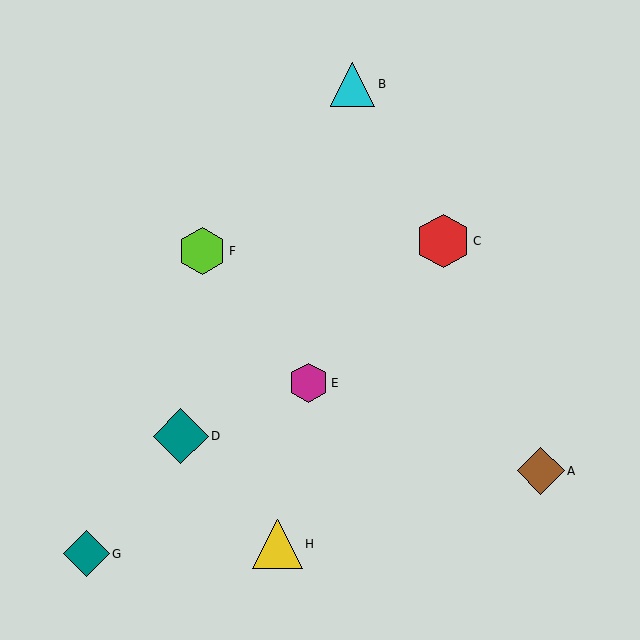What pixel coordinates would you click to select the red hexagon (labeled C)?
Click at (443, 241) to select the red hexagon C.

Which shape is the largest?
The teal diamond (labeled D) is the largest.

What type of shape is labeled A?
Shape A is a brown diamond.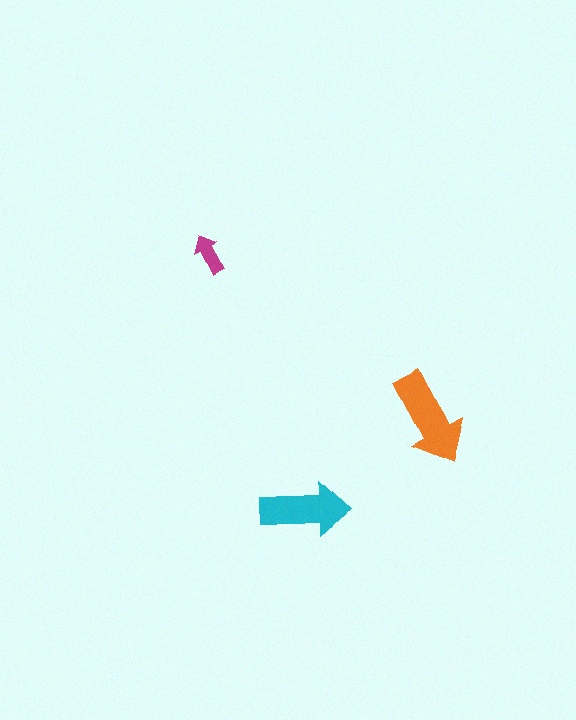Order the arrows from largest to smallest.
the orange one, the cyan one, the magenta one.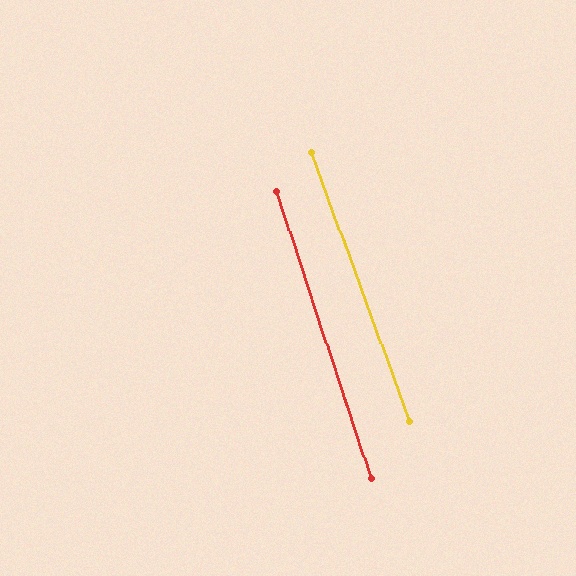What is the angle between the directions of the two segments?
Approximately 2 degrees.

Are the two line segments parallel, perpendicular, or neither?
Parallel — their directions differ by only 1.7°.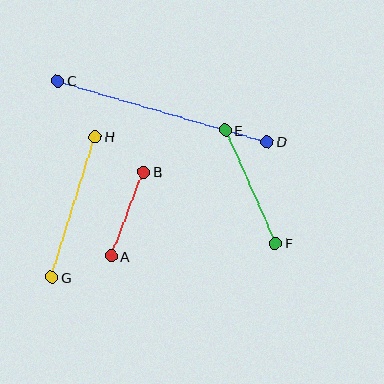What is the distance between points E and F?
The distance is approximately 124 pixels.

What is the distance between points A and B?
The distance is approximately 90 pixels.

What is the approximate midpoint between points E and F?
The midpoint is at approximately (250, 187) pixels.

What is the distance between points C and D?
The distance is approximately 218 pixels.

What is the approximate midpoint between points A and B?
The midpoint is at approximately (127, 214) pixels.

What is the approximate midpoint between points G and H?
The midpoint is at approximately (74, 207) pixels.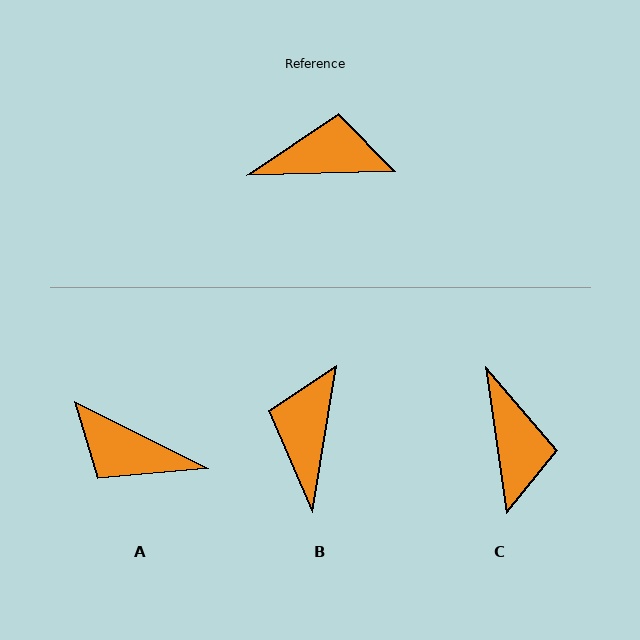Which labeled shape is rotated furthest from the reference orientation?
A, about 152 degrees away.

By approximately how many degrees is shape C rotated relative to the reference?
Approximately 84 degrees clockwise.